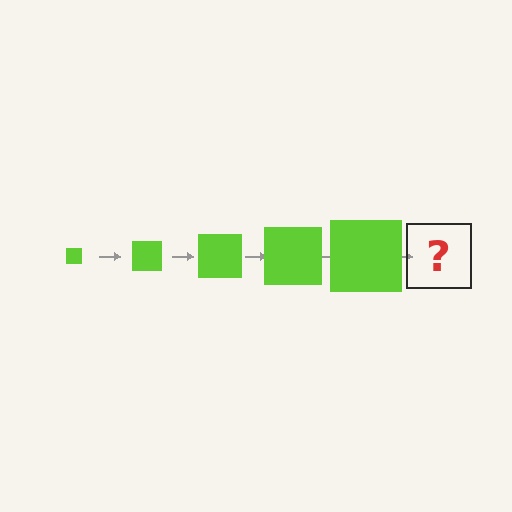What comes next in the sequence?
The next element should be a lime square, larger than the previous one.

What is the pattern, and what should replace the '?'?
The pattern is that the square gets progressively larger each step. The '?' should be a lime square, larger than the previous one.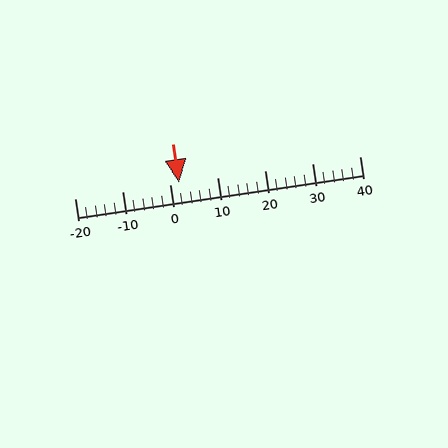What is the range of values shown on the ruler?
The ruler shows values from -20 to 40.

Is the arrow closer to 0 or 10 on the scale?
The arrow is closer to 0.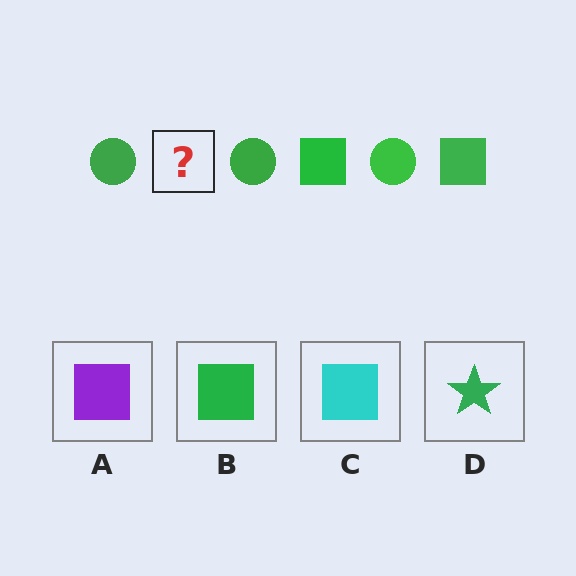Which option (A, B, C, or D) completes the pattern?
B.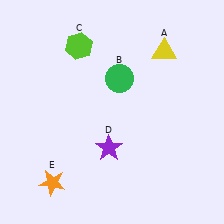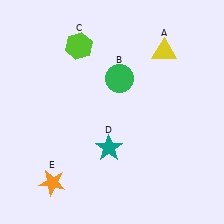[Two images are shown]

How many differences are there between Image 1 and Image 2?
There is 1 difference between the two images.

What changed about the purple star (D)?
In Image 1, D is purple. In Image 2, it changed to teal.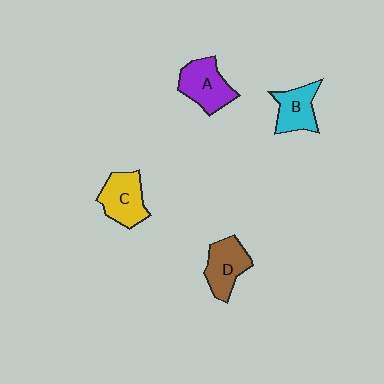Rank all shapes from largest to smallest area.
From largest to smallest: A (purple), C (yellow), D (brown), B (cyan).